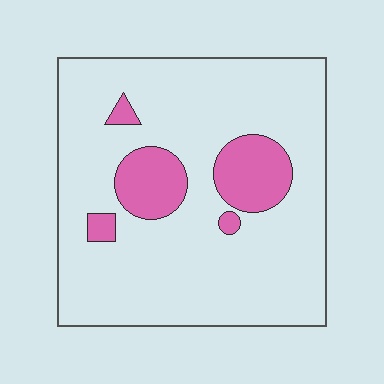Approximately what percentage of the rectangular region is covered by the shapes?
Approximately 15%.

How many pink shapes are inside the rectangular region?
5.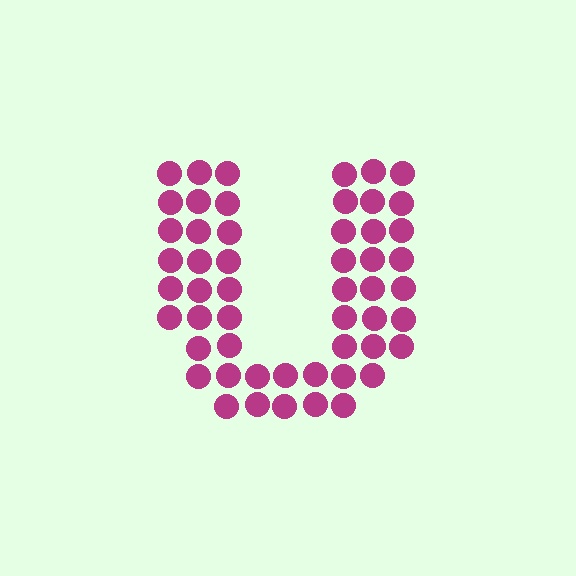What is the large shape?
The large shape is the letter U.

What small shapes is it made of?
It is made of small circles.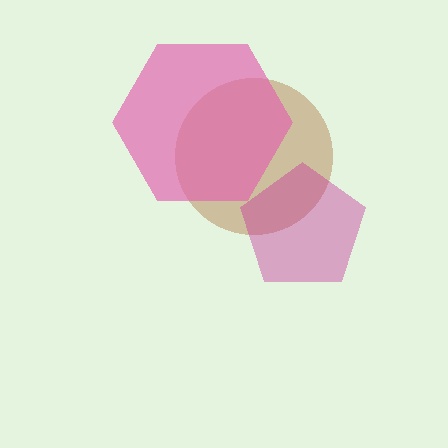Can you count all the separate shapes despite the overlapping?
Yes, there are 3 separate shapes.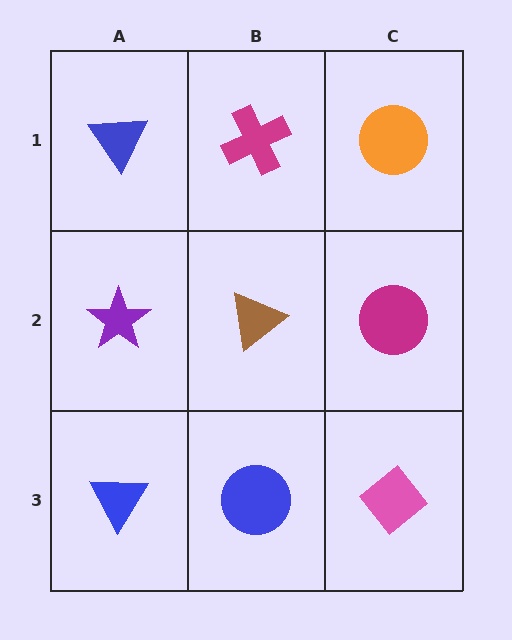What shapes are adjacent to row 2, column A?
A blue triangle (row 1, column A), a blue triangle (row 3, column A), a brown triangle (row 2, column B).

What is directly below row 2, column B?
A blue circle.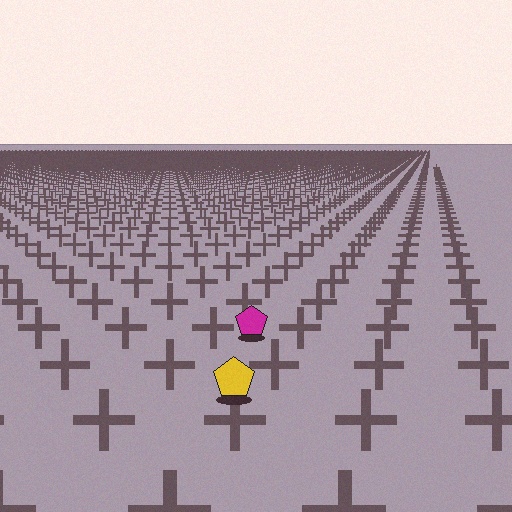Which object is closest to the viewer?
The yellow pentagon is closest. The texture marks near it are larger and more spread out.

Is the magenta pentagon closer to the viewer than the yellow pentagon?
No. The yellow pentagon is closer — you can tell from the texture gradient: the ground texture is coarser near it.